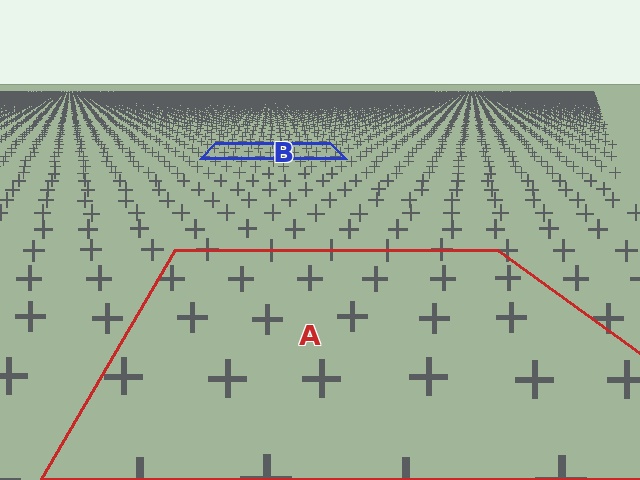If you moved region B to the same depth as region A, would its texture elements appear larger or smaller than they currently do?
They would appear larger. At a closer depth, the same texture elements are projected at a bigger on-screen size.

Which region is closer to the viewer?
Region A is closer. The texture elements there are larger and more spread out.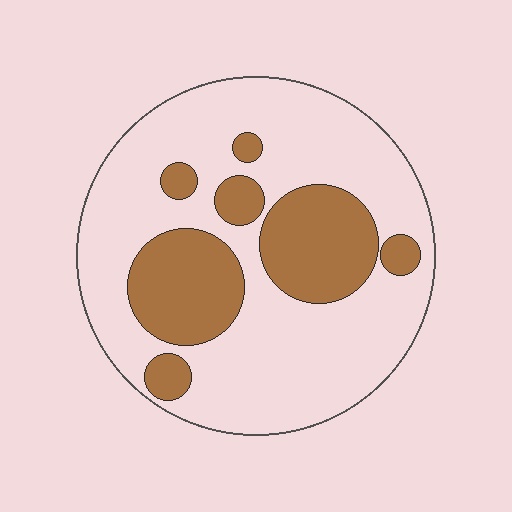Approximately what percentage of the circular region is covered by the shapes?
Approximately 30%.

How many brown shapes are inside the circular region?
7.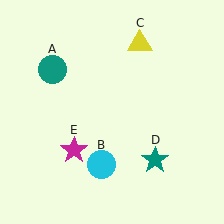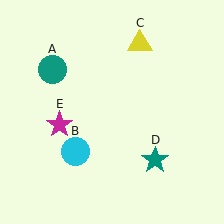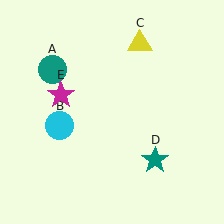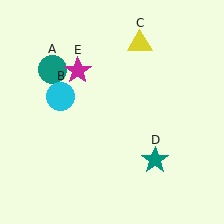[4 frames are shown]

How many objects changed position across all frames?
2 objects changed position: cyan circle (object B), magenta star (object E).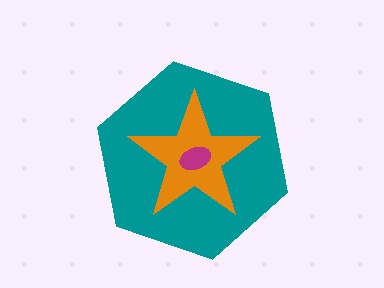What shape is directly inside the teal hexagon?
The orange star.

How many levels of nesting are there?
3.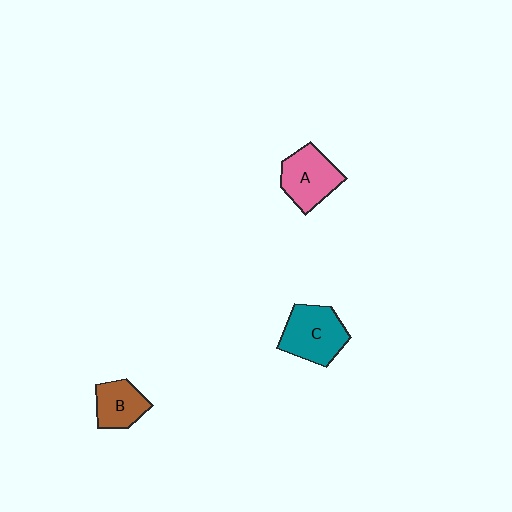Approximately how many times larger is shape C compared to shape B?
Approximately 1.5 times.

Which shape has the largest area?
Shape C (teal).